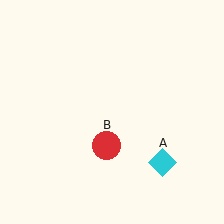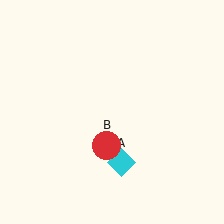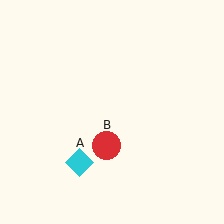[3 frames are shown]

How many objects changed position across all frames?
1 object changed position: cyan diamond (object A).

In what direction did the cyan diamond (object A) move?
The cyan diamond (object A) moved left.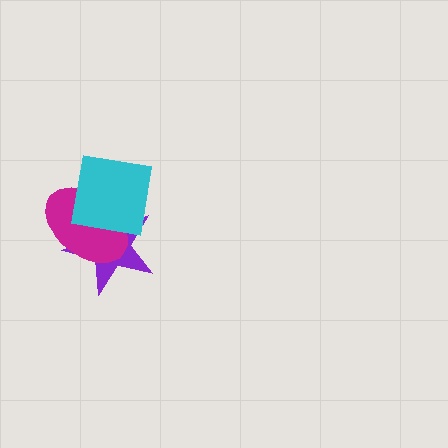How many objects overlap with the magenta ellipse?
2 objects overlap with the magenta ellipse.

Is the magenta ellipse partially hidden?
Yes, it is partially covered by another shape.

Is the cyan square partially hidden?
No, no other shape covers it.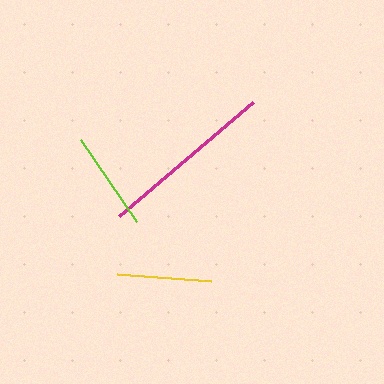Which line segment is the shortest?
The yellow line is the shortest at approximately 94 pixels.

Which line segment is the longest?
The magenta line is the longest at approximately 176 pixels.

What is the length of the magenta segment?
The magenta segment is approximately 176 pixels long.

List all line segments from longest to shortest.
From longest to shortest: magenta, lime, yellow.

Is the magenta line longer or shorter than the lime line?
The magenta line is longer than the lime line.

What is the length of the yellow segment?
The yellow segment is approximately 94 pixels long.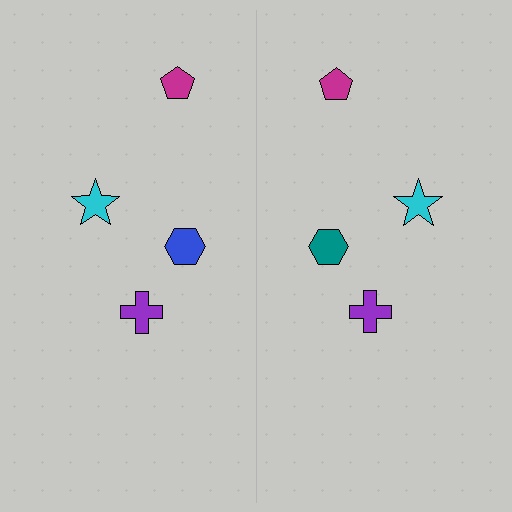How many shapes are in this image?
There are 8 shapes in this image.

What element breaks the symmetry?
The teal hexagon on the right side breaks the symmetry — its mirror counterpart is blue.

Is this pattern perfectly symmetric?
No, the pattern is not perfectly symmetric. The teal hexagon on the right side breaks the symmetry — its mirror counterpart is blue.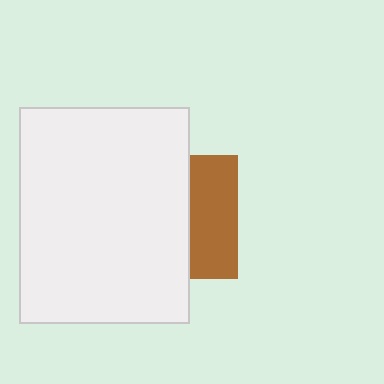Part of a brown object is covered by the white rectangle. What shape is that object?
It is a square.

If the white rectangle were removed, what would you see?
You would see the complete brown square.